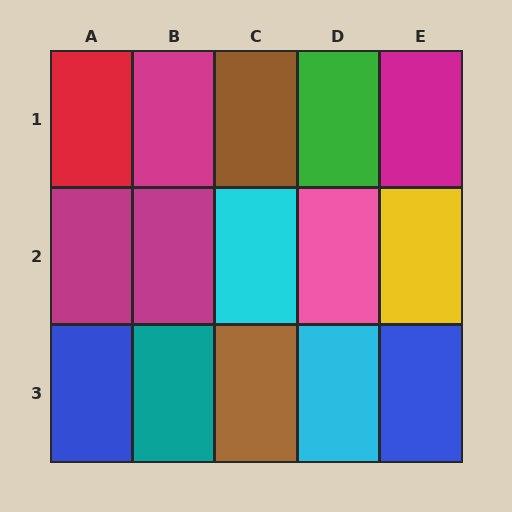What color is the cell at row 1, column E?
Magenta.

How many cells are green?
1 cell is green.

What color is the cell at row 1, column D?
Green.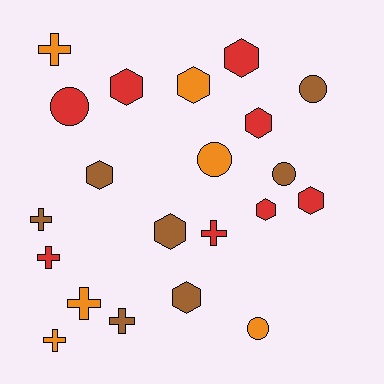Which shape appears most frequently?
Hexagon, with 9 objects.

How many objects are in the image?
There are 21 objects.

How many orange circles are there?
There are 2 orange circles.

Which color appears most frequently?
Red, with 8 objects.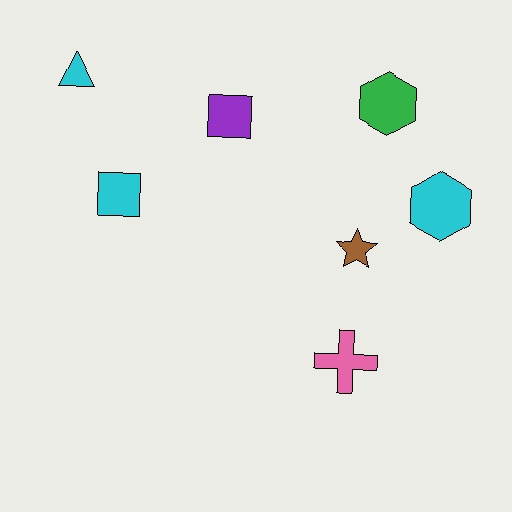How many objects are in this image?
There are 7 objects.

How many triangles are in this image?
There is 1 triangle.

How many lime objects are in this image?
There are no lime objects.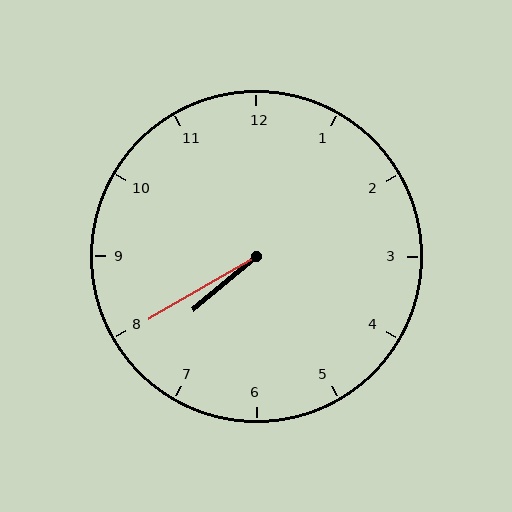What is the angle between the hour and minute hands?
Approximately 10 degrees.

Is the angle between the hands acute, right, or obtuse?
It is acute.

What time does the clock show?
7:40.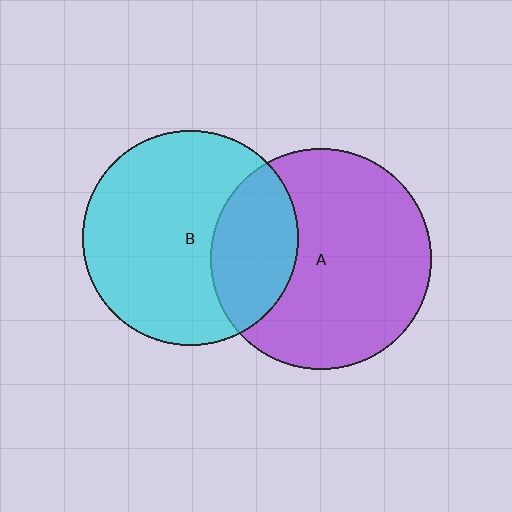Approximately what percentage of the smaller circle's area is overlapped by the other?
Approximately 30%.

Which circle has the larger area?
Circle A (purple).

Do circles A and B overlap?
Yes.